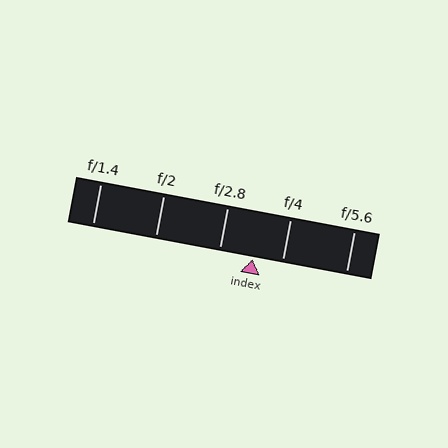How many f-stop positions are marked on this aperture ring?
There are 5 f-stop positions marked.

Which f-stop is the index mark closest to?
The index mark is closest to f/4.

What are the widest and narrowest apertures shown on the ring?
The widest aperture shown is f/1.4 and the narrowest is f/5.6.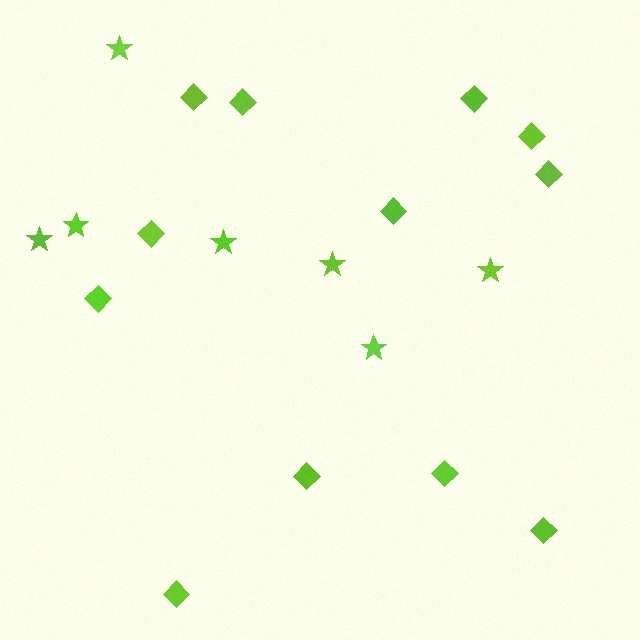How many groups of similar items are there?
There are 2 groups: one group of stars (7) and one group of diamonds (12).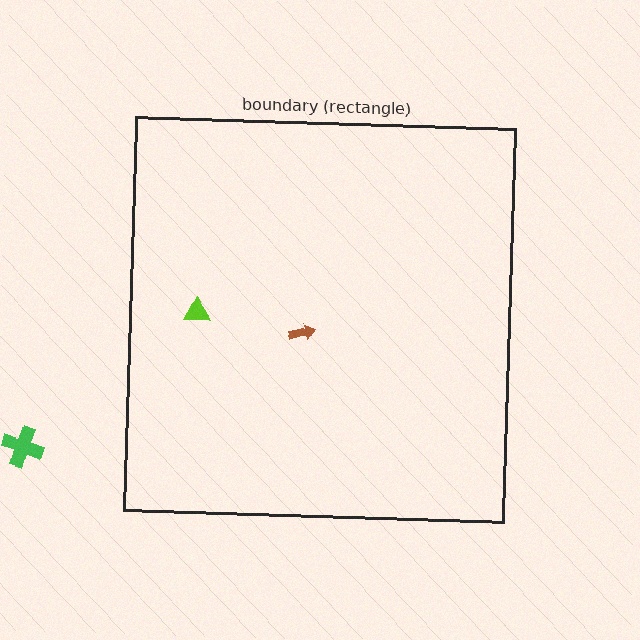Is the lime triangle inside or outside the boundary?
Inside.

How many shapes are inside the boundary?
2 inside, 1 outside.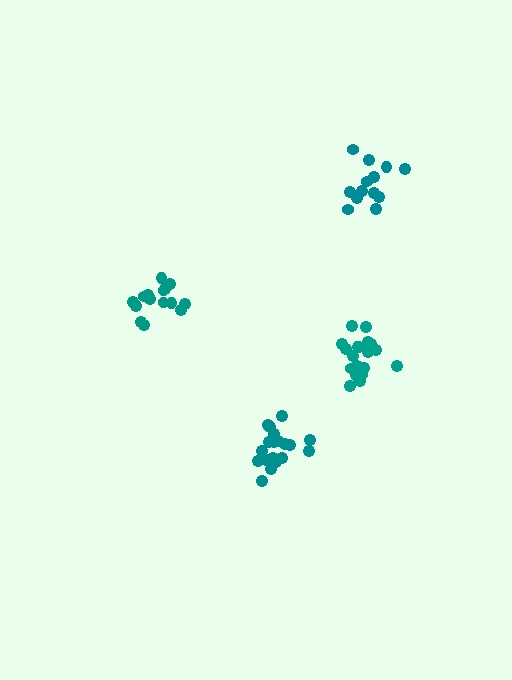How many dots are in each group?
Group 1: 19 dots, Group 2: 13 dots, Group 3: 19 dots, Group 4: 15 dots (66 total).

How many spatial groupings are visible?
There are 4 spatial groupings.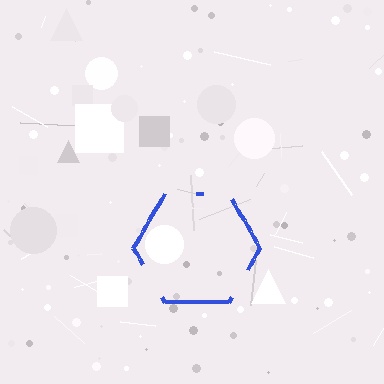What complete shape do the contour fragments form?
The contour fragments form a hexagon.